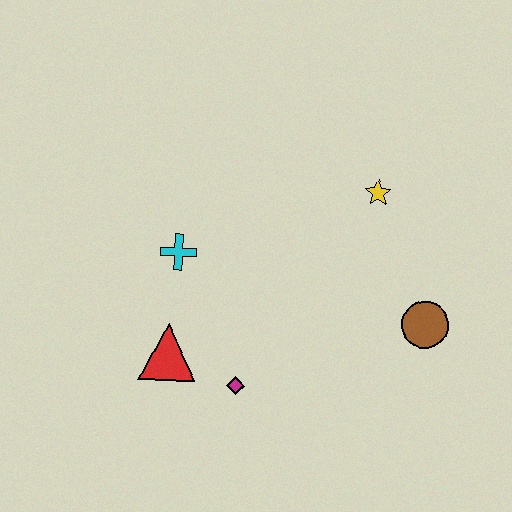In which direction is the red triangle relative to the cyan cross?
The red triangle is below the cyan cross.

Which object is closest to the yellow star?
The brown circle is closest to the yellow star.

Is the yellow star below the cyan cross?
No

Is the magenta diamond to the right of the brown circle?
No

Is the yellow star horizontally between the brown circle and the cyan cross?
Yes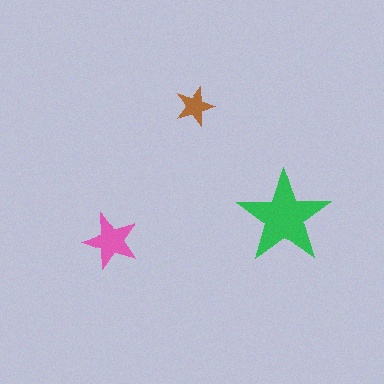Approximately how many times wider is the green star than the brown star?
About 2.5 times wider.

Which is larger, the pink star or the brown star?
The pink one.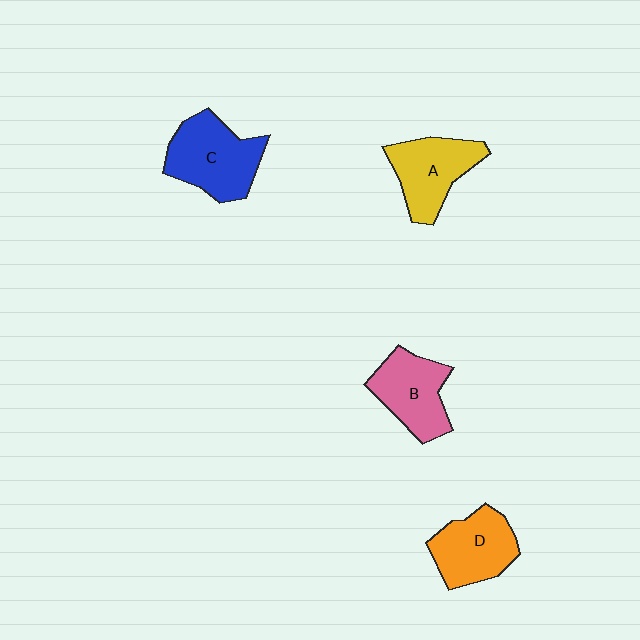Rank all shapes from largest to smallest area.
From largest to smallest: C (blue), A (yellow), D (orange), B (pink).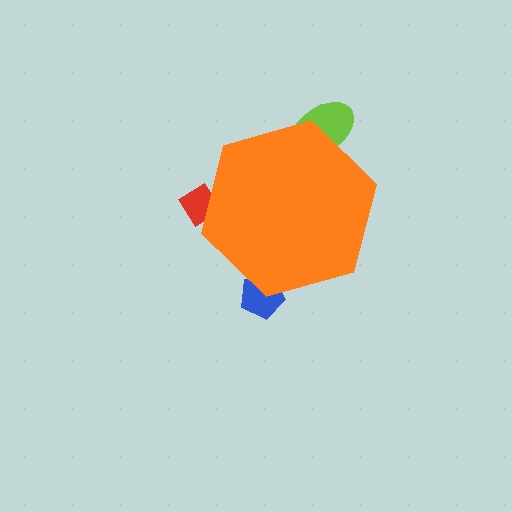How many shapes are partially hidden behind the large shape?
3 shapes are partially hidden.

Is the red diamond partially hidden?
Yes, the red diamond is partially hidden behind the orange hexagon.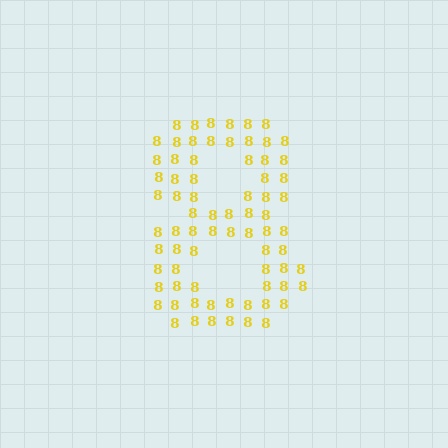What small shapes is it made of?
It is made of small digit 8's.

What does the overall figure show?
The overall figure shows the digit 8.